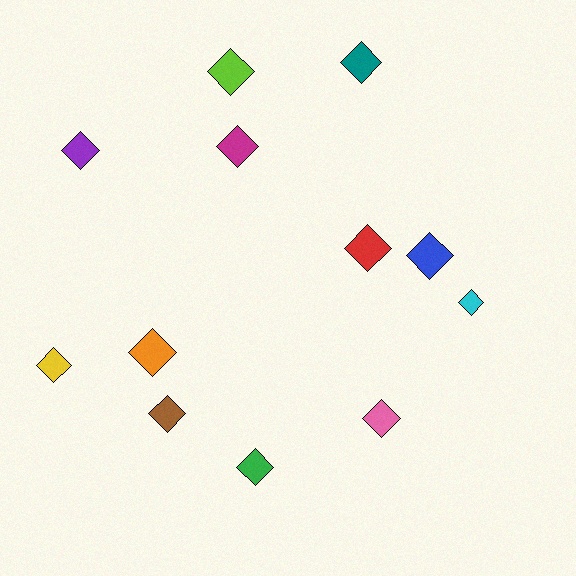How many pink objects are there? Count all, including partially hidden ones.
There is 1 pink object.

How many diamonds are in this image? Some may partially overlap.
There are 12 diamonds.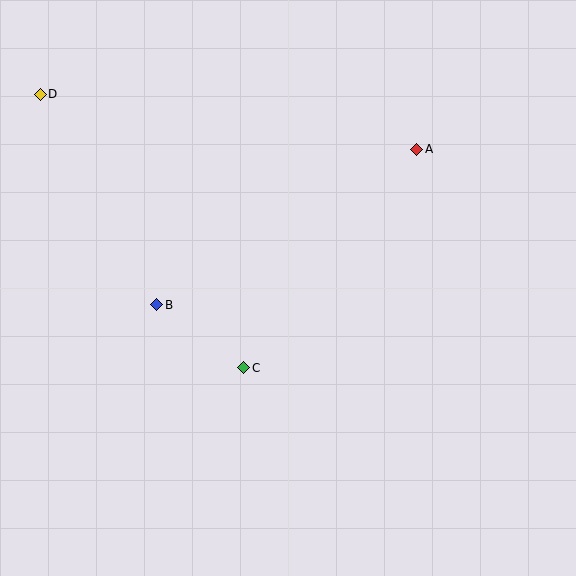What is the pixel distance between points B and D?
The distance between B and D is 240 pixels.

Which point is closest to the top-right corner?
Point A is closest to the top-right corner.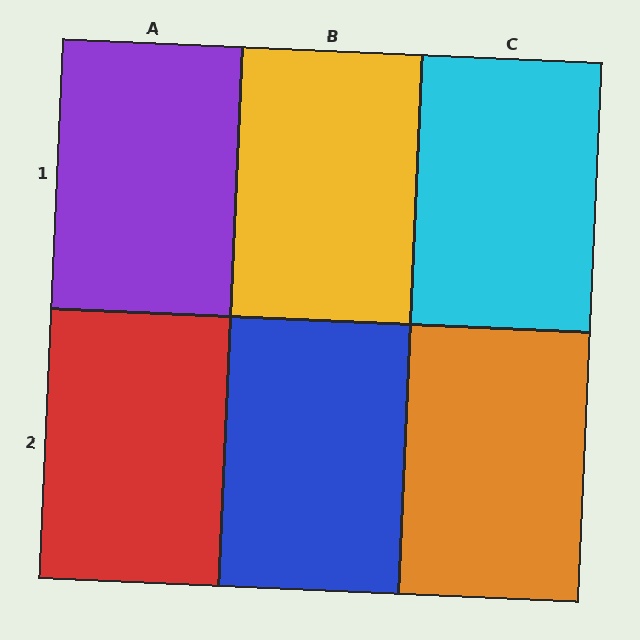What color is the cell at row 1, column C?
Cyan.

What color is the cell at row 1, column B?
Yellow.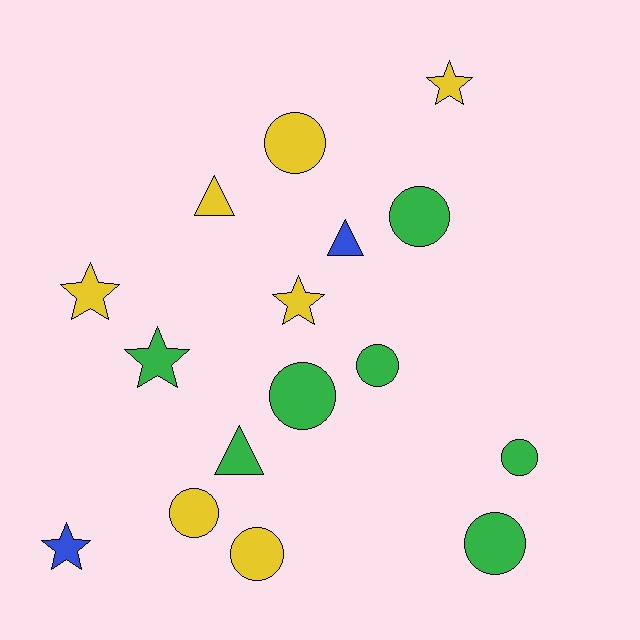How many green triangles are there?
There is 1 green triangle.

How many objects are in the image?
There are 16 objects.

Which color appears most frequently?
Yellow, with 7 objects.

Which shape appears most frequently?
Circle, with 8 objects.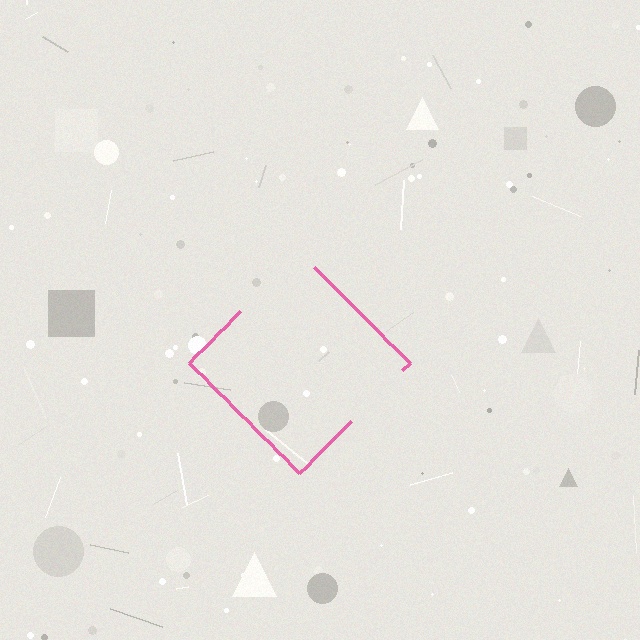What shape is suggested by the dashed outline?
The dashed outline suggests a diamond.